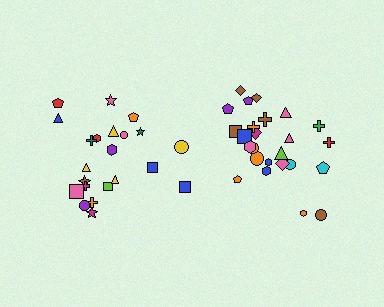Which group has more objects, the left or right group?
The right group.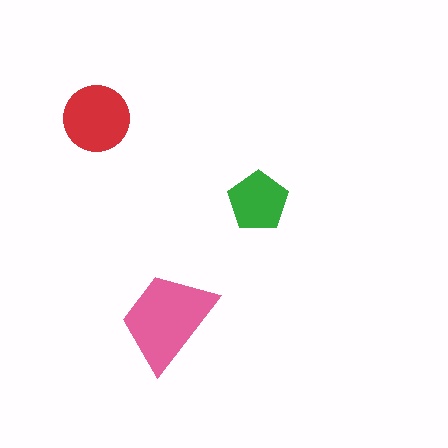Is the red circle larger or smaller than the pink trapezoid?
Smaller.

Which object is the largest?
The pink trapezoid.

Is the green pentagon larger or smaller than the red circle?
Smaller.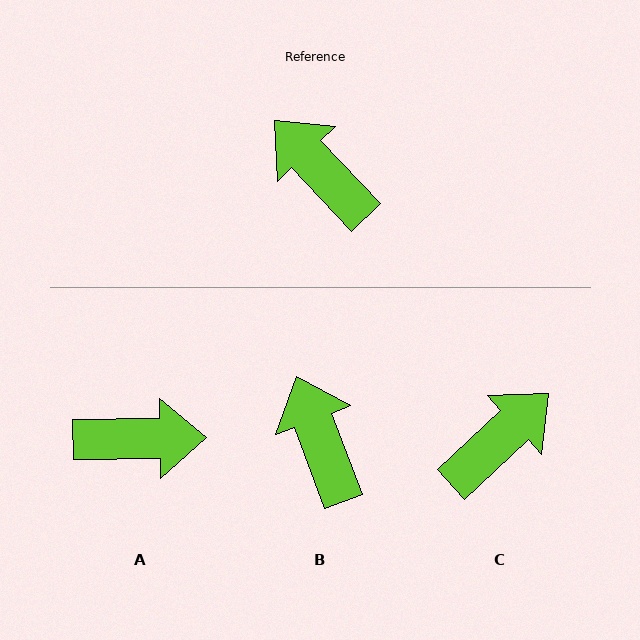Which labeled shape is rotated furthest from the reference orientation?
A, about 133 degrees away.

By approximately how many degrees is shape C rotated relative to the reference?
Approximately 90 degrees clockwise.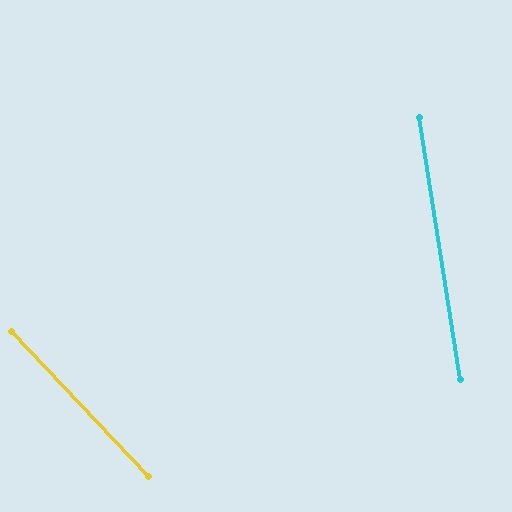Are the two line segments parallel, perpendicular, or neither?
Neither parallel nor perpendicular — they differ by about 35°.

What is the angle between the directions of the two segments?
Approximately 35 degrees.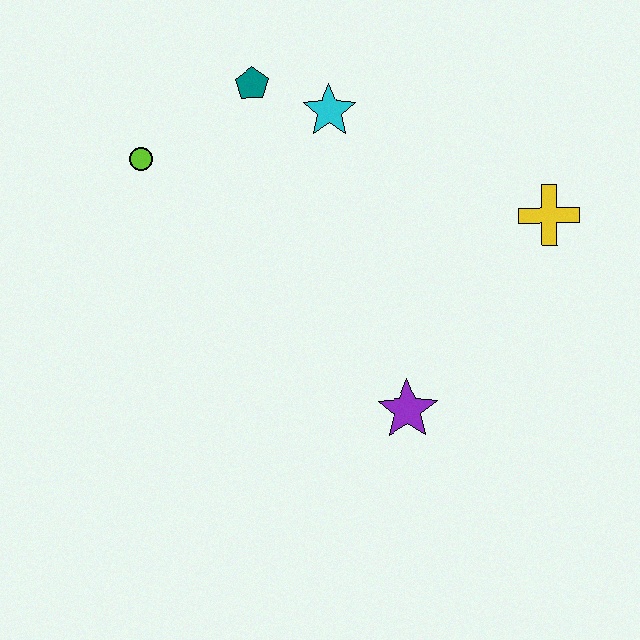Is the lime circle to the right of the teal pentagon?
No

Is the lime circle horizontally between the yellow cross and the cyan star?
No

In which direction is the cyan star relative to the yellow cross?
The cyan star is to the left of the yellow cross.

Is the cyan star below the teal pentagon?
Yes